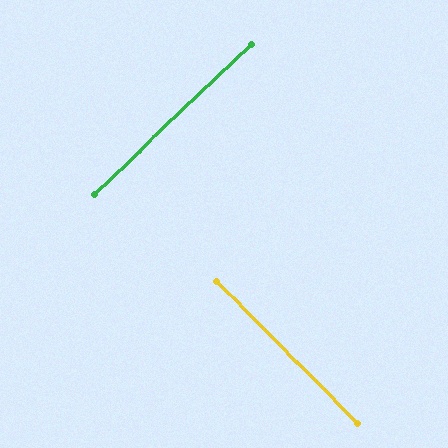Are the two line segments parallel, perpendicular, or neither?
Perpendicular — they meet at approximately 89°.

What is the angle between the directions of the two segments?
Approximately 89 degrees.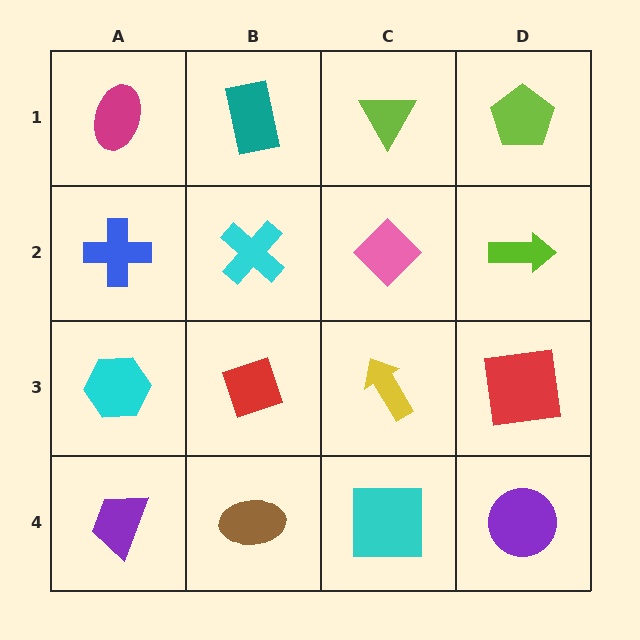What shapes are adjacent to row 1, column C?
A pink diamond (row 2, column C), a teal rectangle (row 1, column B), a lime pentagon (row 1, column D).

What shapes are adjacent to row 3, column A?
A blue cross (row 2, column A), a purple trapezoid (row 4, column A), a red diamond (row 3, column B).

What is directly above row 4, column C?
A yellow arrow.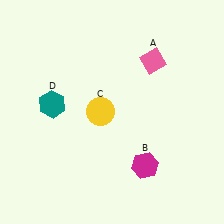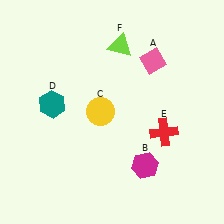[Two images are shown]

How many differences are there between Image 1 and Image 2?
There are 2 differences between the two images.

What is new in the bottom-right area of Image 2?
A red cross (E) was added in the bottom-right area of Image 2.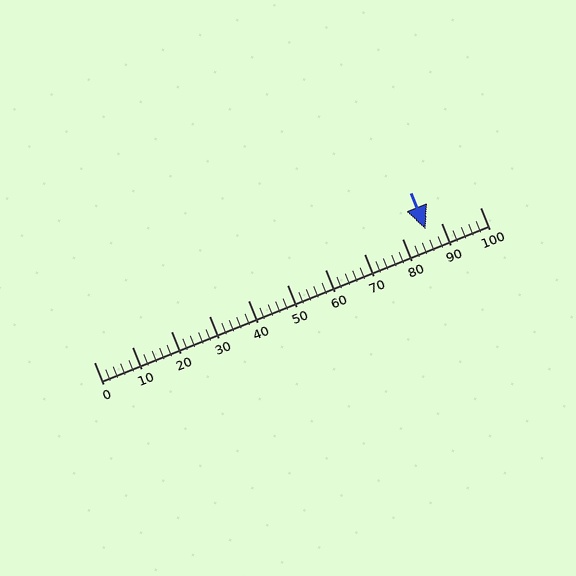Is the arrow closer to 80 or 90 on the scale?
The arrow is closer to 90.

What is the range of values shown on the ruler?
The ruler shows values from 0 to 100.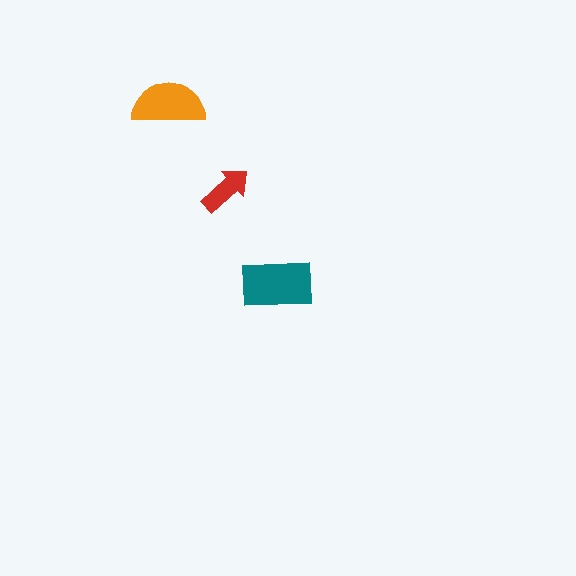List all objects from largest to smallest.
The teal rectangle, the orange semicircle, the red arrow.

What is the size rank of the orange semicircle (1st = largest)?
2nd.